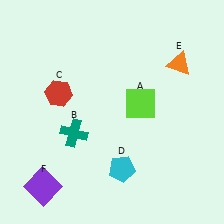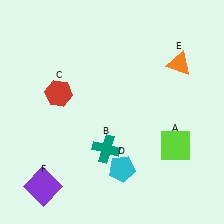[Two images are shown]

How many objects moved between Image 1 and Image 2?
2 objects moved between the two images.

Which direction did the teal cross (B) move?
The teal cross (B) moved right.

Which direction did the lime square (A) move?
The lime square (A) moved down.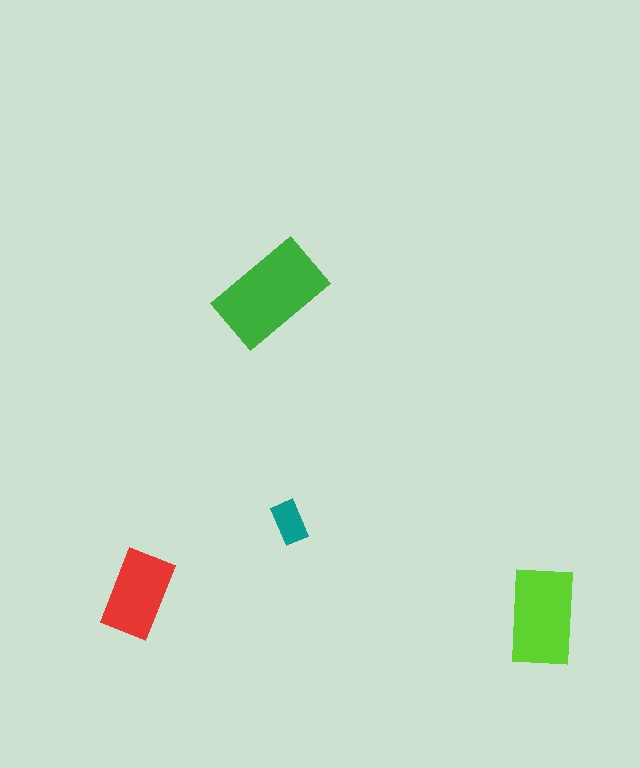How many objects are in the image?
There are 4 objects in the image.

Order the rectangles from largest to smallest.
the green one, the lime one, the red one, the teal one.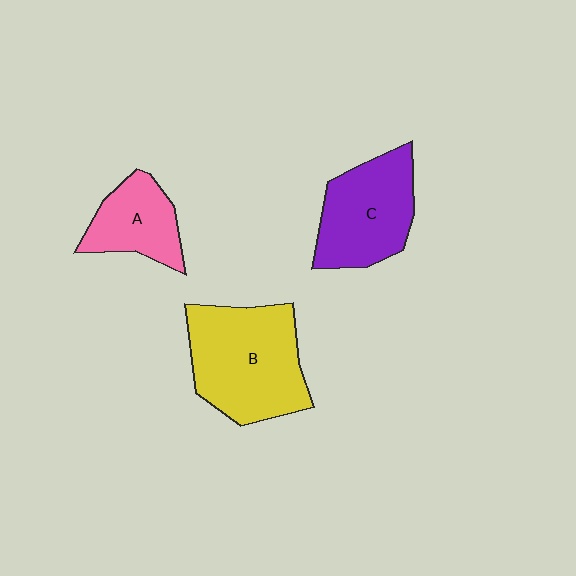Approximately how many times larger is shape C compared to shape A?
Approximately 1.4 times.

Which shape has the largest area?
Shape B (yellow).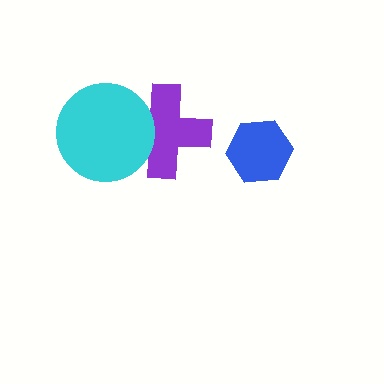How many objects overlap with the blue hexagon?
0 objects overlap with the blue hexagon.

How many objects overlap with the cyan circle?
1 object overlaps with the cyan circle.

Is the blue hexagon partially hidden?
No, no other shape covers it.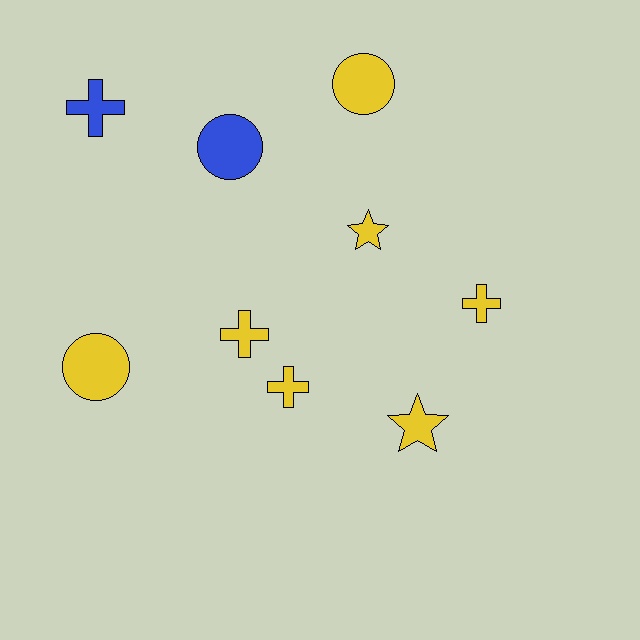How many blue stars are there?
There are no blue stars.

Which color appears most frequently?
Yellow, with 7 objects.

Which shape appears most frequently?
Cross, with 4 objects.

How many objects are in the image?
There are 9 objects.